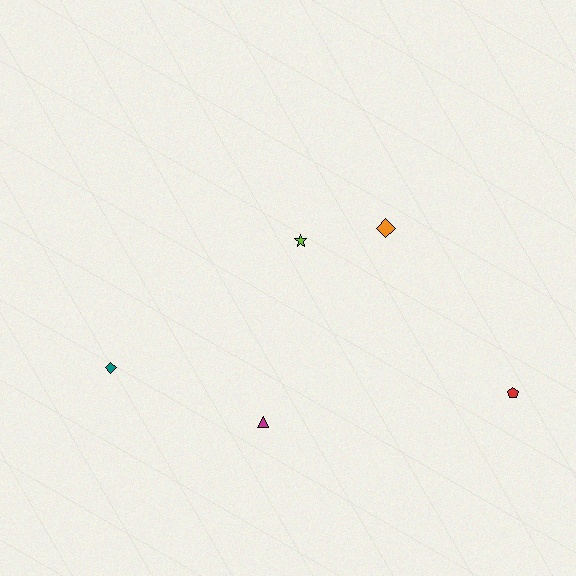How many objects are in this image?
There are 5 objects.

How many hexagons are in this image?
There are no hexagons.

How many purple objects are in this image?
There are no purple objects.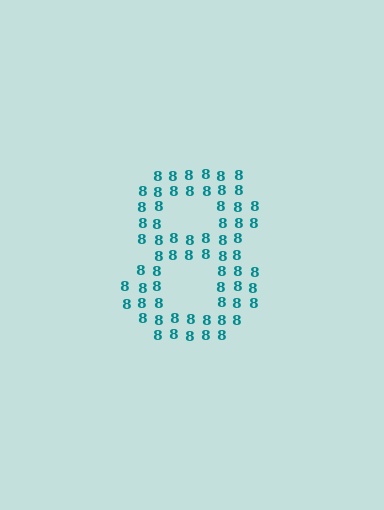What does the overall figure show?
The overall figure shows the digit 8.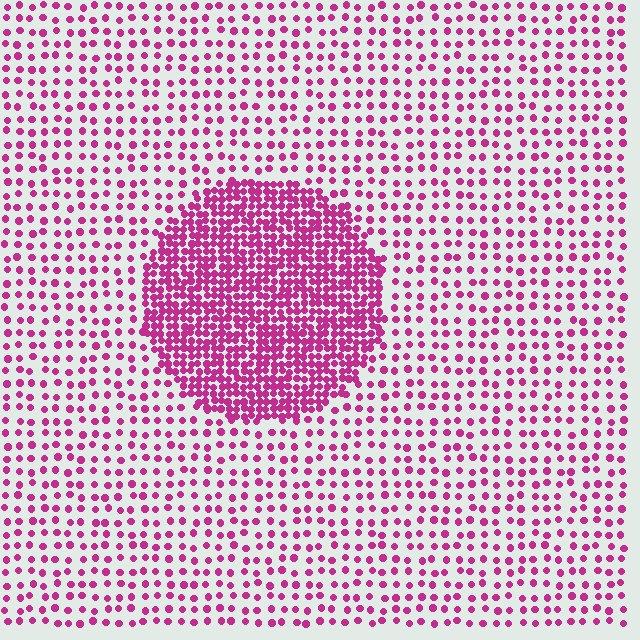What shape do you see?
I see a circle.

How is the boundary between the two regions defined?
The boundary is defined by a change in element density (approximately 2.8x ratio). All elements are the same color, size, and shape.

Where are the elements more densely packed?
The elements are more densely packed inside the circle boundary.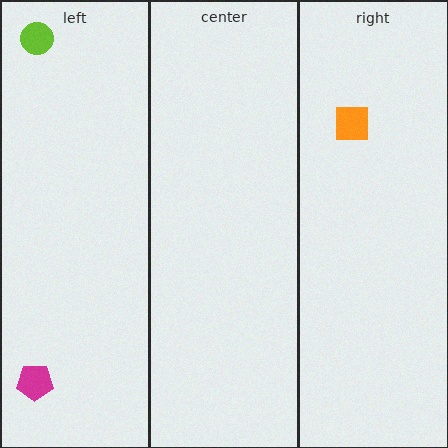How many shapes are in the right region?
1.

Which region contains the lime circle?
The left region.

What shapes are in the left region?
The lime circle, the magenta pentagon.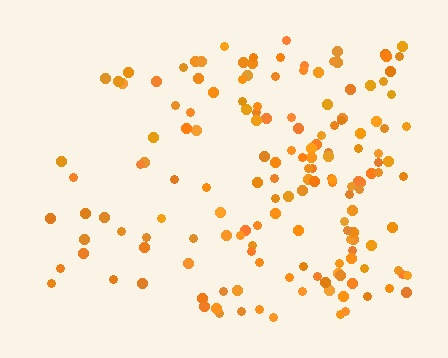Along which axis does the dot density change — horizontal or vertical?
Horizontal.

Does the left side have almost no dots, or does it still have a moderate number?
Still a moderate number, just noticeably fewer than the right.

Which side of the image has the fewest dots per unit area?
The left.